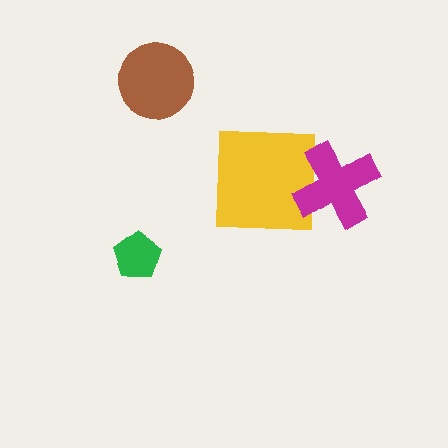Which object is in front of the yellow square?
The magenta cross is in front of the yellow square.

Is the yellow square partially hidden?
Yes, it is partially covered by another shape.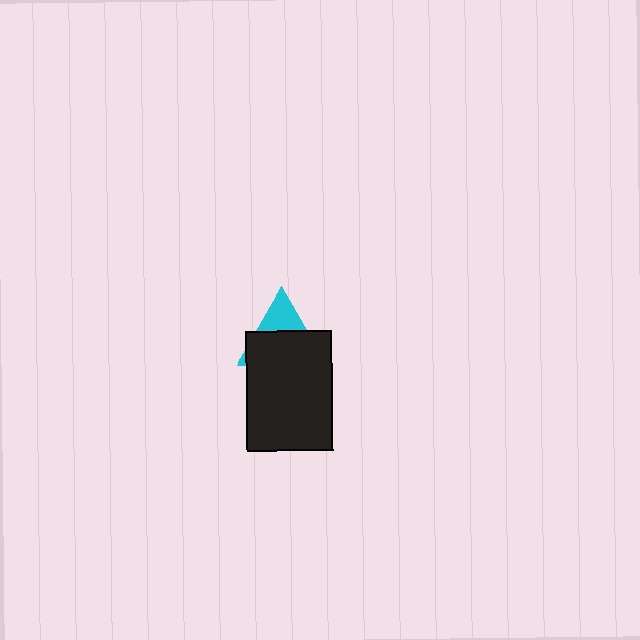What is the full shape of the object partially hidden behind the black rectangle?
The partially hidden object is a cyan triangle.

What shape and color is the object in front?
The object in front is a black rectangle.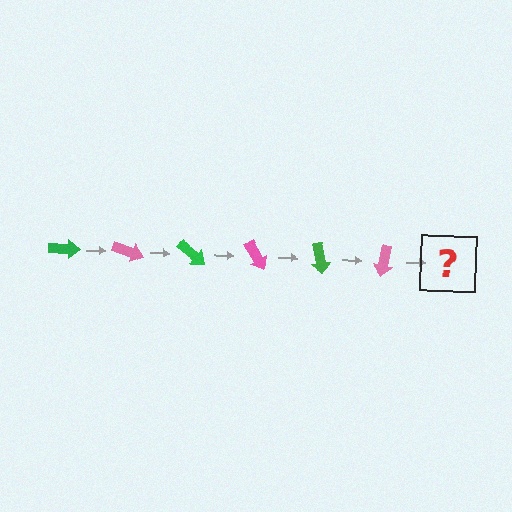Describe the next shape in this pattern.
It should be a green arrow, rotated 120 degrees from the start.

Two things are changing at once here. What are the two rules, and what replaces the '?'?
The two rules are that it rotates 20 degrees each step and the color cycles through green and pink. The '?' should be a green arrow, rotated 120 degrees from the start.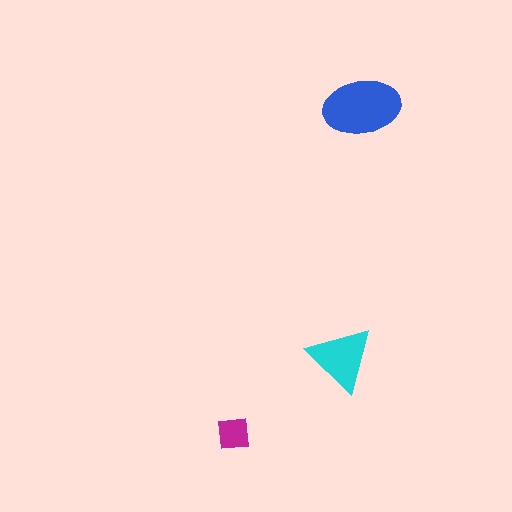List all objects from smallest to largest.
The magenta square, the cyan triangle, the blue ellipse.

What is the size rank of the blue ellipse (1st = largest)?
1st.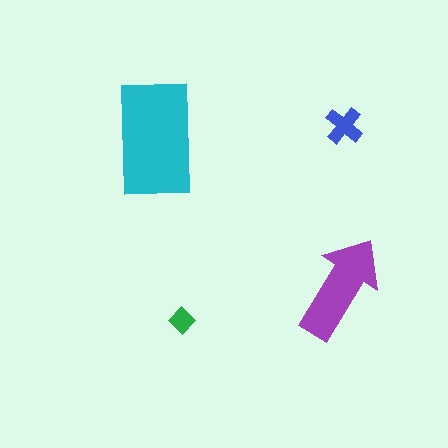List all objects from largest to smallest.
The cyan rectangle, the purple arrow, the blue cross, the green diamond.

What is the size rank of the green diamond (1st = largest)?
4th.